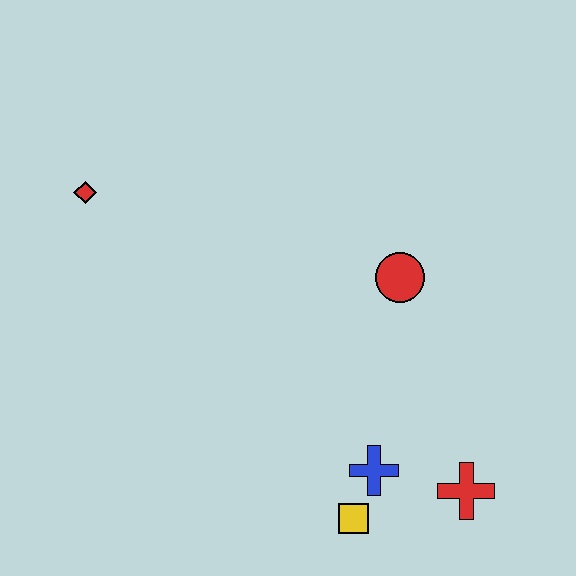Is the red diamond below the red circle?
No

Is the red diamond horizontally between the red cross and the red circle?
No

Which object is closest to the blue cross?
The yellow square is closest to the blue cross.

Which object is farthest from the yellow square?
The red diamond is farthest from the yellow square.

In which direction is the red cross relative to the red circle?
The red cross is below the red circle.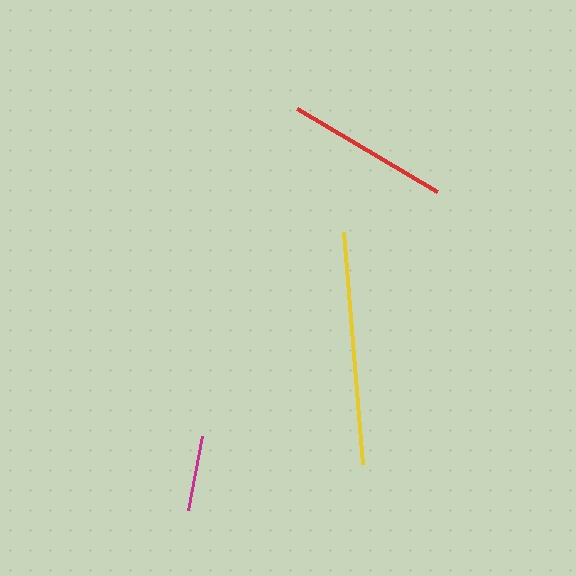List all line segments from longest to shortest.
From longest to shortest: yellow, red, magenta.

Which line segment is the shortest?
The magenta line is the shortest at approximately 75 pixels.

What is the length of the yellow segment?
The yellow segment is approximately 233 pixels long.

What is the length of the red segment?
The red segment is approximately 162 pixels long.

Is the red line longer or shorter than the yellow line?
The yellow line is longer than the red line.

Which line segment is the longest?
The yellow line is the longest at approximately 233 pixels.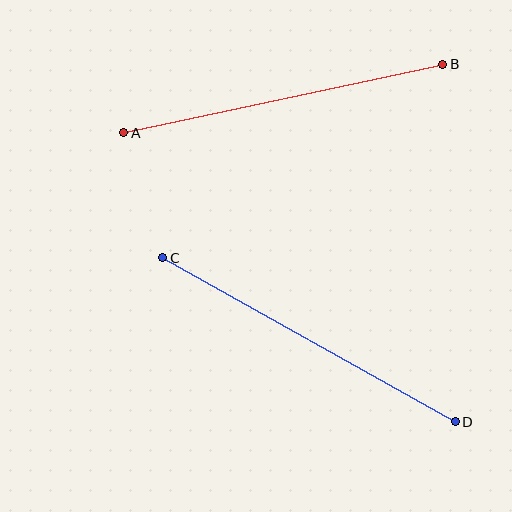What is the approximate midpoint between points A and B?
The midpoint is at approximately (283, 99) pixels.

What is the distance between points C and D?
The distance is approximately 335 pixels.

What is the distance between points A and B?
The distance is approximately 326 pixels.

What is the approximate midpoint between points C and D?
The midpoint is at approximately (309, 340) pixels.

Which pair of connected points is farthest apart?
Points C and D are farthest apart.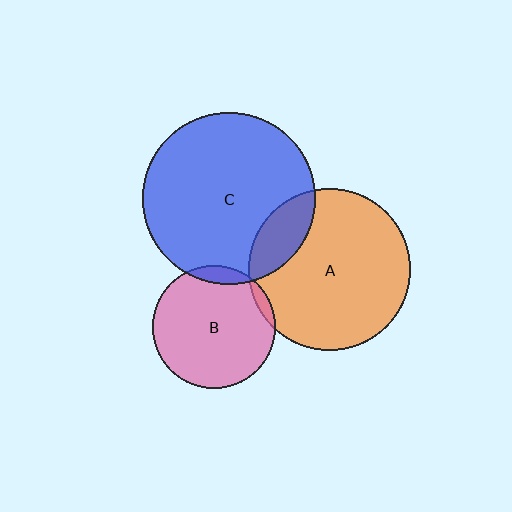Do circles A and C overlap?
Yes.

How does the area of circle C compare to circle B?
Approximately 2.0 times.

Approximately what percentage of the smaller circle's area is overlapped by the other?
Approximately 15%.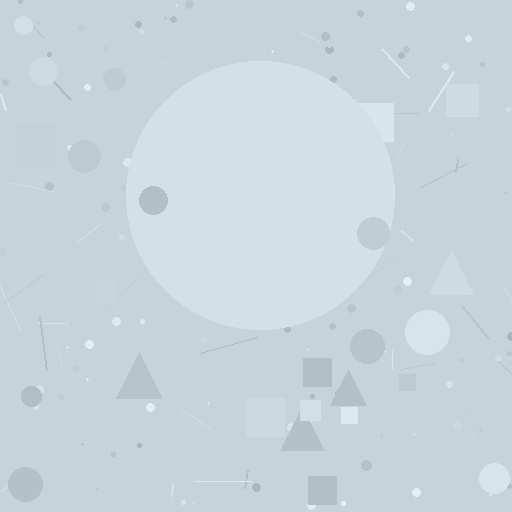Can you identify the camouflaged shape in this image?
The camouflaged shape is a circle.